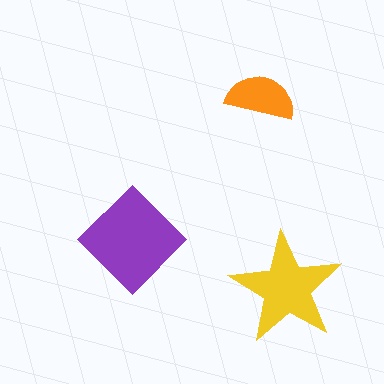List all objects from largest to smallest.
The purple diamond, the yellow star, the orange semicircle.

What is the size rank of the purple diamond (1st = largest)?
1st.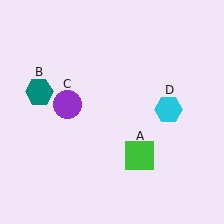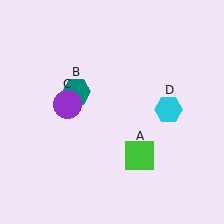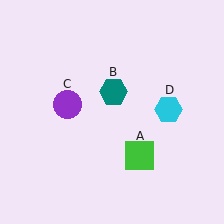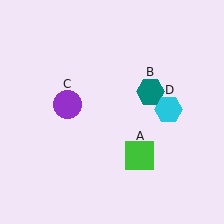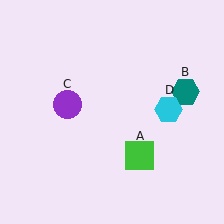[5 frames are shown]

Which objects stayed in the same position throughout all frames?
Green square (object A) and purple circle (object C) and cyan hexagon (object D) remained stationary.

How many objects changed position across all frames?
1 object changed position: teal hexagon (object B).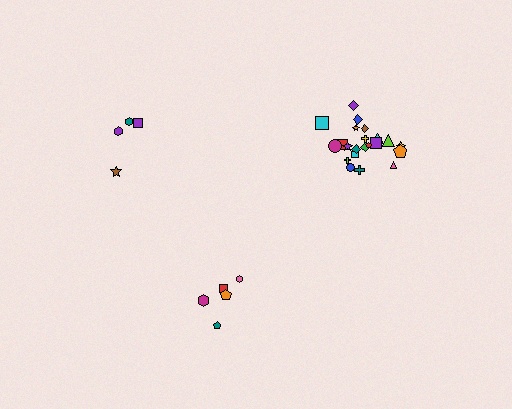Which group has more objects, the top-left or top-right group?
The top-right group.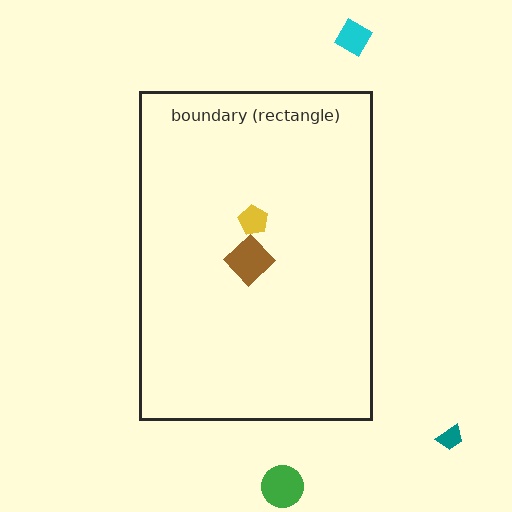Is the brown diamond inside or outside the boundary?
Inside.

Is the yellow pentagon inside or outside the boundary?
Inside.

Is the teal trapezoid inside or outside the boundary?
Outside.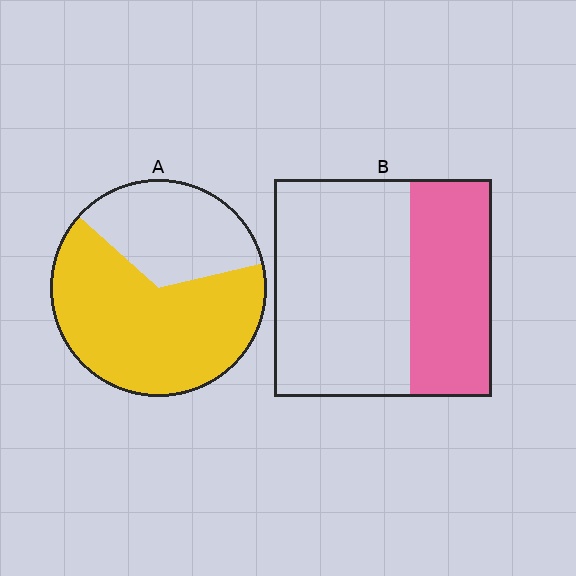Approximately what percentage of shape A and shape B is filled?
A is approximately 65% and B is approximately 40%.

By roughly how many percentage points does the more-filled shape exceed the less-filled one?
By roughly 30 percentage points (A over B).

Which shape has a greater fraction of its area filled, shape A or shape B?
Shape A.